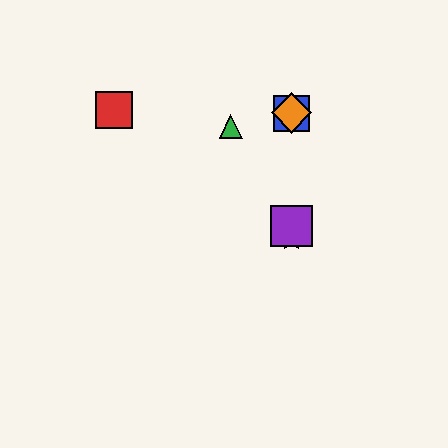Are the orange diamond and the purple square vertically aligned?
Yes, both are at x≈292.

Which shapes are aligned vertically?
The blue square, the yellow star, the purple square, the orange diamond are aligned vertically.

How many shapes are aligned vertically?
4 shapes (the blue square, the yellow star, the purple square, the orange diamond) are aligned vertically.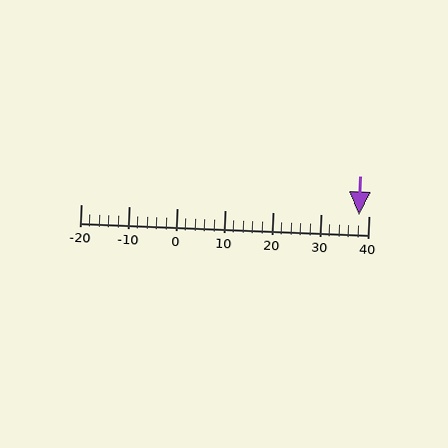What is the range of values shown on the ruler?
The ruler shows values from -20 to 40.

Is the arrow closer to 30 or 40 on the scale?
The arrow is closer to 40.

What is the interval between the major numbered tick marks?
The major tick marks are spaced 10 units apart.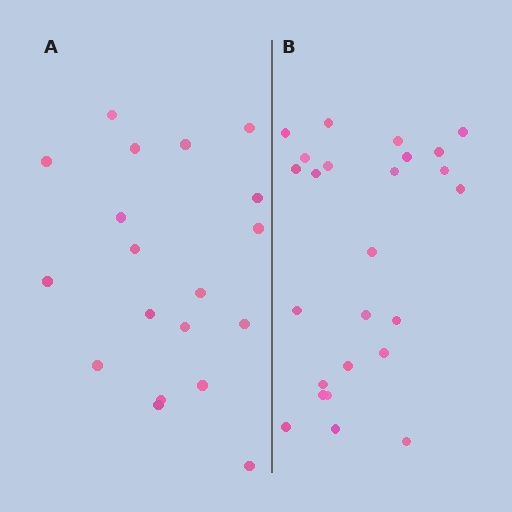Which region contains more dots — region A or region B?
Region B (the right region) has more dots.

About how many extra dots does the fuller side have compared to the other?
Region B has about 6 more dots than region A.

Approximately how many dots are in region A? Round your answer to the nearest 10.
About 20 dots. (The exact count is 19, which rounds to 20.)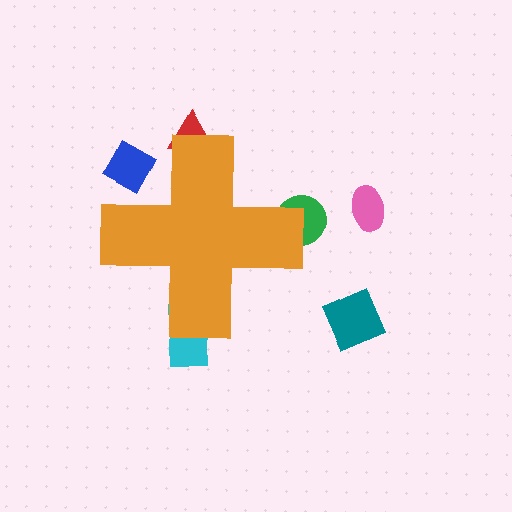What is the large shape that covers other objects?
An orange cross.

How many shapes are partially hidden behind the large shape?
4 shapes are partially hidden.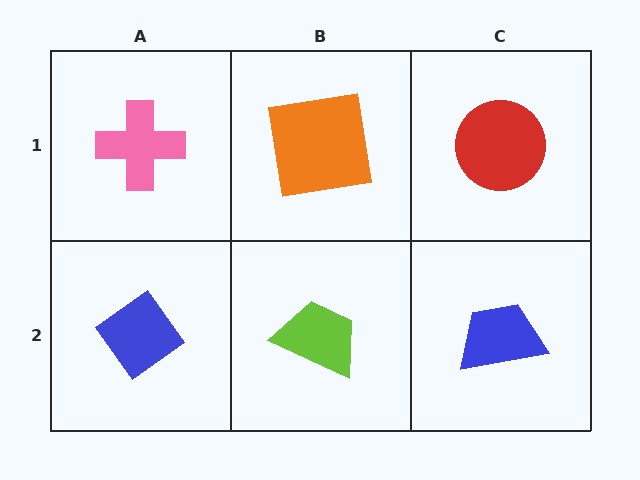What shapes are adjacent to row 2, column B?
An orange square (row 1, column B), a blue diamond (row 2, column A), a blue trapezoid (row 2, column C).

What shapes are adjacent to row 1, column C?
A blue trapezoid (row 2, column C), an orange square (row 1, column B).